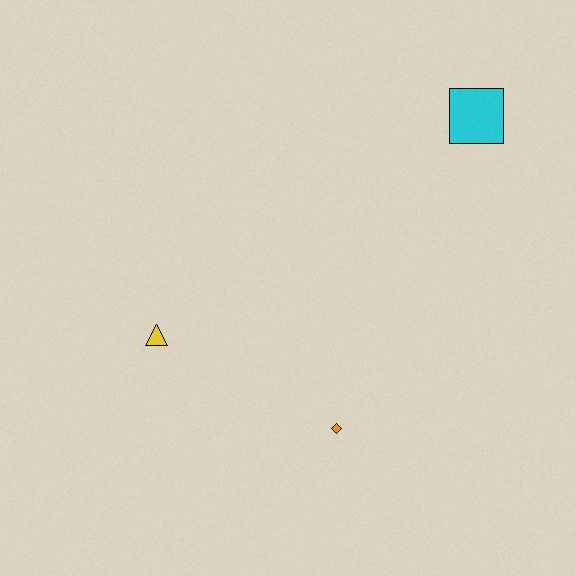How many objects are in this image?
There are 3 objects.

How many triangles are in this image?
There is 1 triangle.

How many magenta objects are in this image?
There are no magenta objects.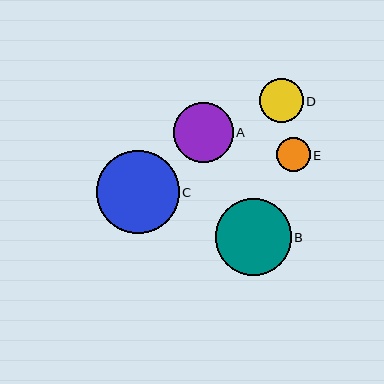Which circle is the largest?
Circle C is the largest with a size of approximately 82 pixels.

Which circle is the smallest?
Circle E is the smallest with a size of approximately 34 pixels.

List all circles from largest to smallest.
From largest to smallest: C, B, A, D, E.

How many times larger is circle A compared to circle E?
Circle A is approximately 1.8 times the size of circle E.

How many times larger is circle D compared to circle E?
Circle D is approximately 1.3 times the size of circle E.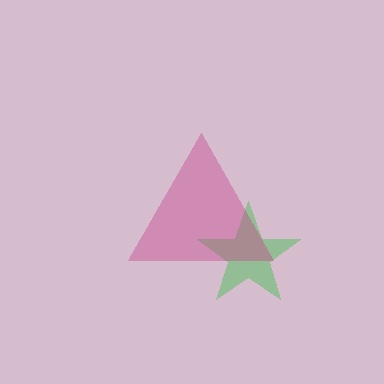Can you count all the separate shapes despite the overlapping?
Yes, there are 2 separate shapes.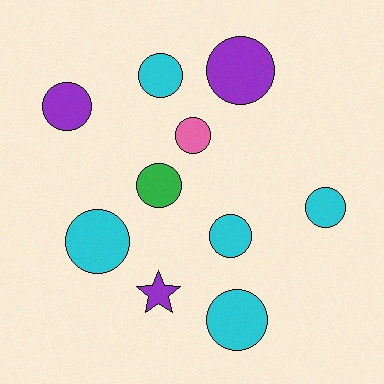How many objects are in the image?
There are 10 objects.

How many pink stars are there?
There are no pink stars.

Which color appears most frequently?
Cyan, with 5 objects.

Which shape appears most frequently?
Circle, with 9 objects.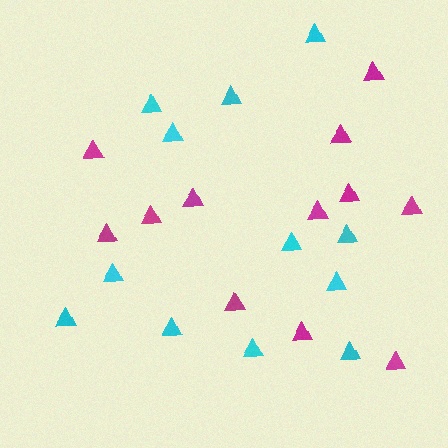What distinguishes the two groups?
There are 2 groups: one group of cyan triangles (12) and one group of magenta triangles (12).